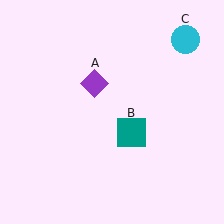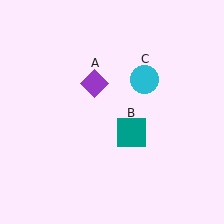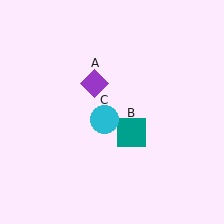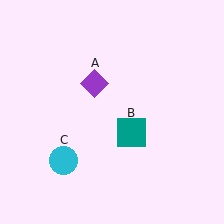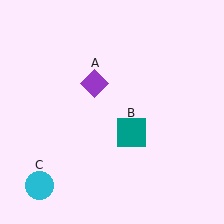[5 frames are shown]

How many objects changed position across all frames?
1 object changed position: cyan circle (object C).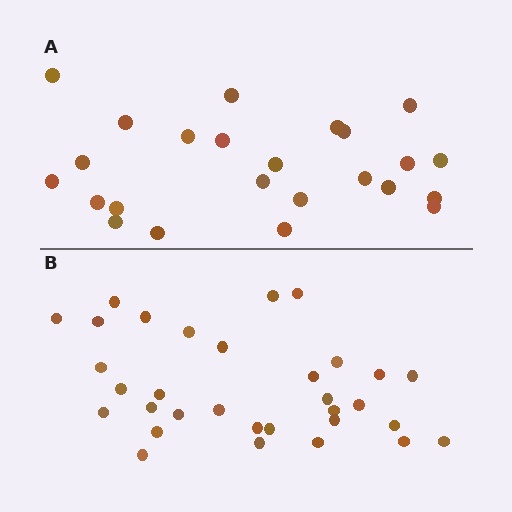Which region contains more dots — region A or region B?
Region B (the bottom region) has more dots.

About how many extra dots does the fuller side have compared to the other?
Region B has roughly 8 or so more dots than region A.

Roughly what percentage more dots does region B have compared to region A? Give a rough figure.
About 35% more.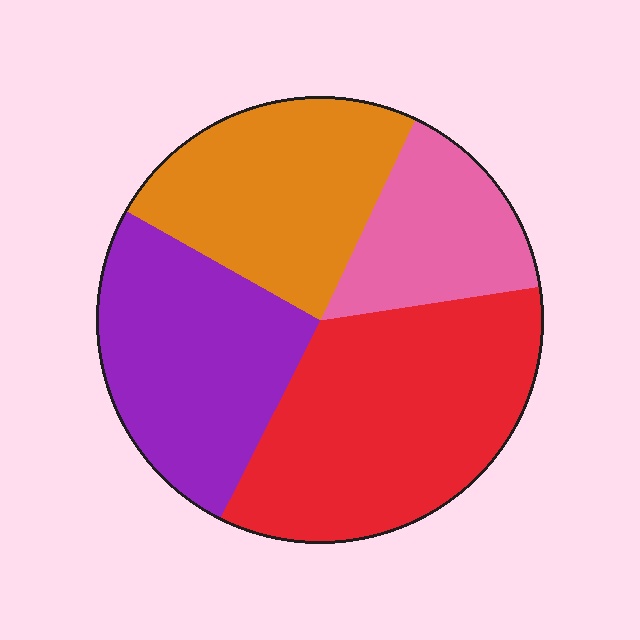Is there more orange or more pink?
Orange.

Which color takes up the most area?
Red, at roughly 35%.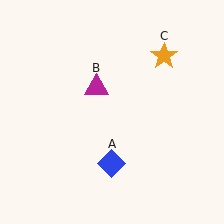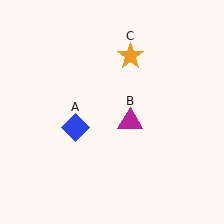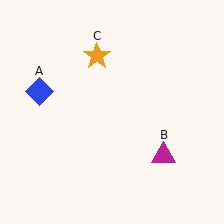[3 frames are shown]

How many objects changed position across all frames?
3 objects changed position: blue diamond (object A), magenta triangle (object B), orange star (object C).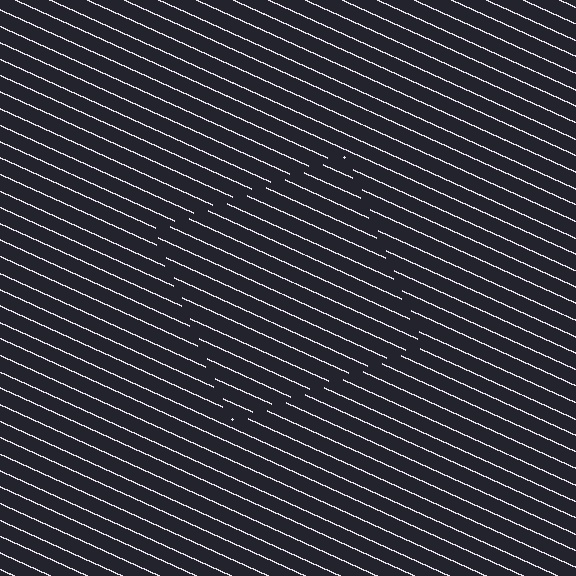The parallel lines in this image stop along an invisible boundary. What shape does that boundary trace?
An illusory square. The interior of the shape contains the same grating, shifted by half a period — the contour is defined by the phase discontinuity where line-ends from the inner and outer gratings abut.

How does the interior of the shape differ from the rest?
The interior of the shape contains the same grating, shifted by half a period — the contour is defined by the phase discontinuity where line-ends from the inner and outer gratings abut.